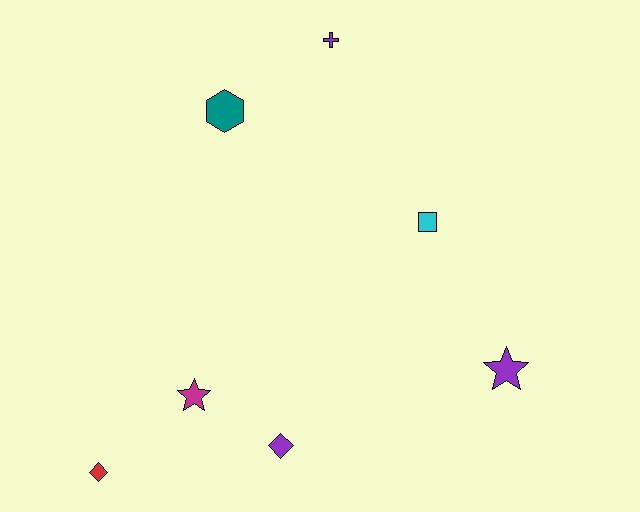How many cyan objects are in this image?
There is 1 cyan object.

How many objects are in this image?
There are 7 objects.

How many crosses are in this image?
There is 1 cross.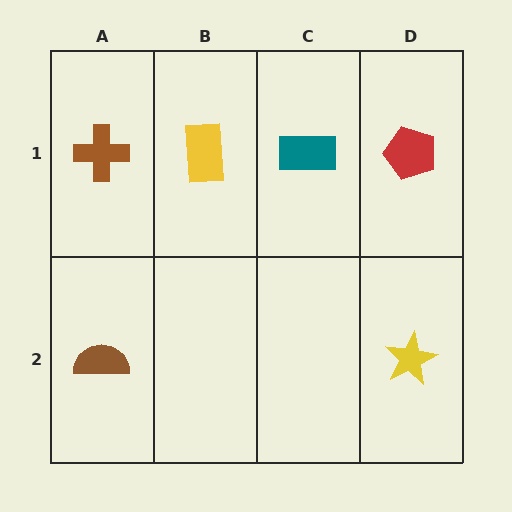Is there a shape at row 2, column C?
No, that cell is empty.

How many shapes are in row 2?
2 shapes.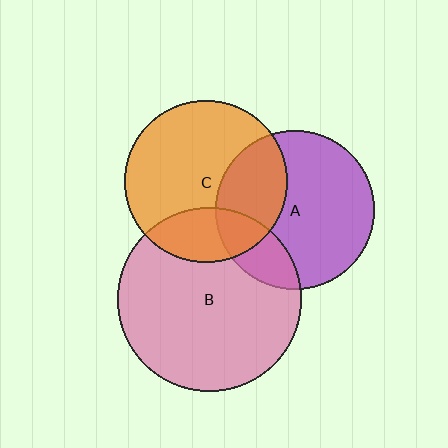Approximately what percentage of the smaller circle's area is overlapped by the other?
Approximately 20%.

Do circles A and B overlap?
Yes.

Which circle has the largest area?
Circle B (pink).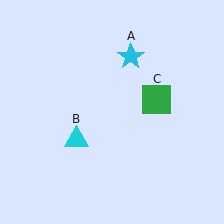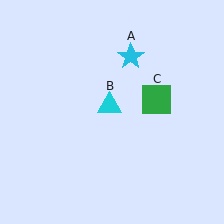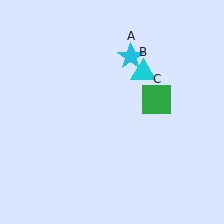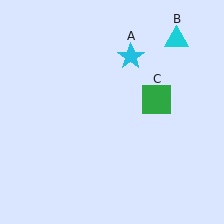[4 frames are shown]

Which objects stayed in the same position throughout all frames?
Cyan star (object A) and green square (object C) remained stationary.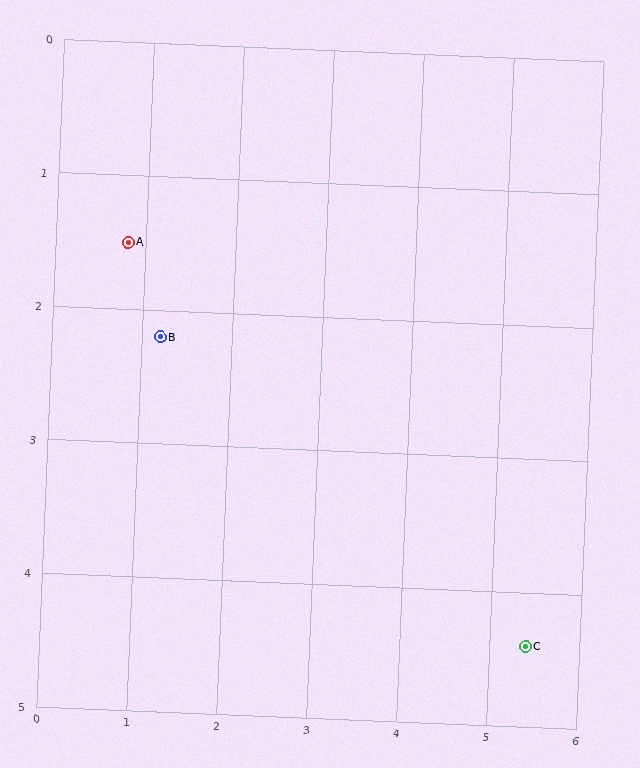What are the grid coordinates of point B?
Point B is at approximately (1.2, 2.2).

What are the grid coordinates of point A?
Point A is at approximately (0.8, 1.5).